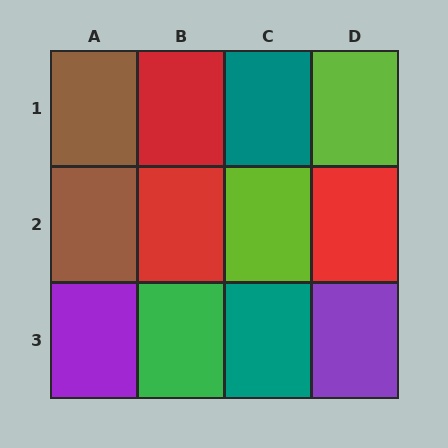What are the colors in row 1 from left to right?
Brown, red, teal, lime.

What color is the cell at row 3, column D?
Purple.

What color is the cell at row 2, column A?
Brown.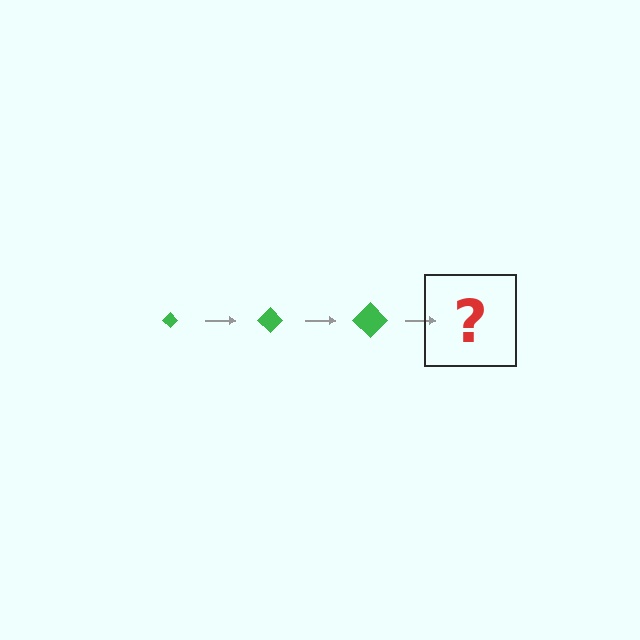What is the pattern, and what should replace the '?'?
The pattern is that the diamond gets progressively larger each step. The '?' should be a green diamond, larger than the previous one.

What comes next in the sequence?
The next element should be a green diamond, larger than the previous one.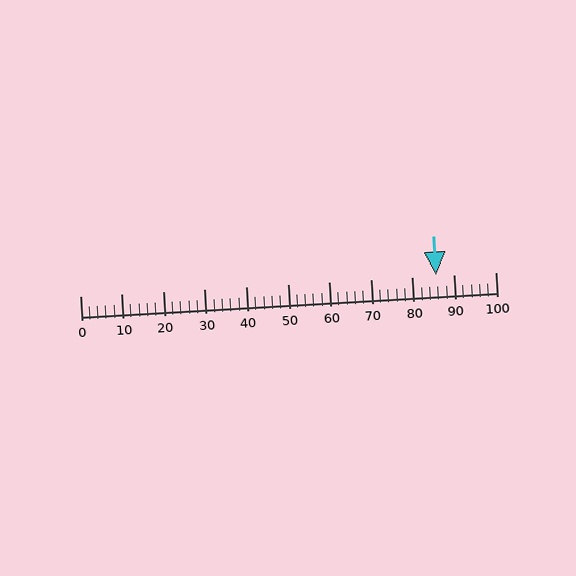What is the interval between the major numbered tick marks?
The major tick marks are spaced 10 units apart.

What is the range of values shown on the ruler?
The ruler shows values from 0 to 100.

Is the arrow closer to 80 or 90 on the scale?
The arrow is closer to 90.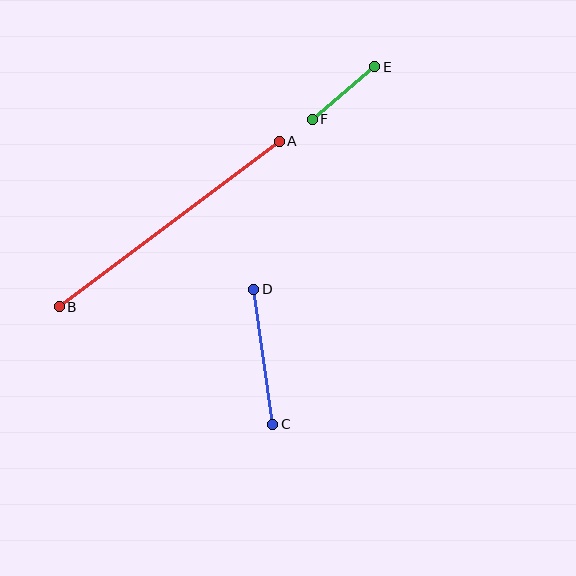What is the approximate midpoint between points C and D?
The midpoint is at approximately (263, 357) pixels.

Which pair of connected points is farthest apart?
Points A and B are farthest apart.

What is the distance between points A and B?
The distance is approximately 275 pixels.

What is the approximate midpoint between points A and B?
The midpoint is at approximately (169, 224) pixels.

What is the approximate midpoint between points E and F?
The midpoint is at approximately (343, 93) pixels.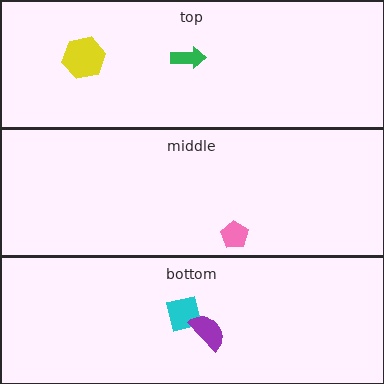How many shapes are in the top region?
2.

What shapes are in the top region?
The green arrow, the yellow hexagon.